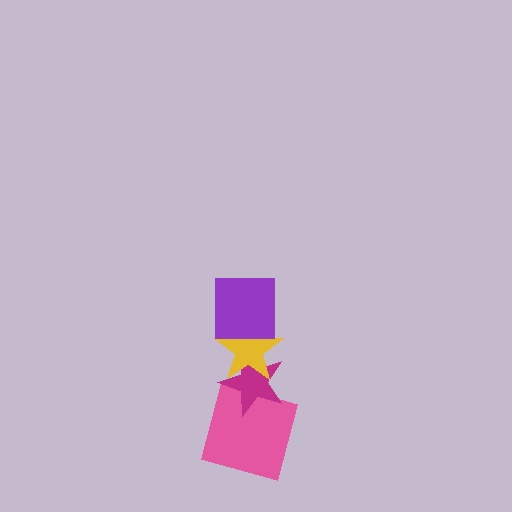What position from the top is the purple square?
The purple square is 1st from the top.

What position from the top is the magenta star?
The magenta star is 3rd from the top.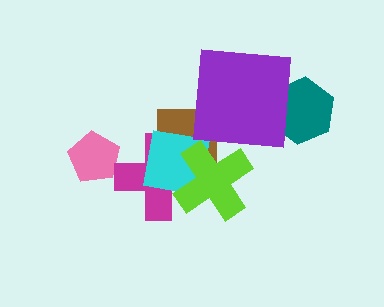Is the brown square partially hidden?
Yes, it is partially covered by another shape.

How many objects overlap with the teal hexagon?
1 object overlaps with the teal hexagon.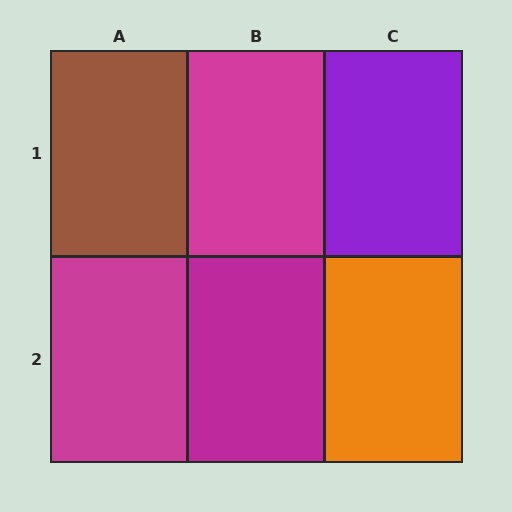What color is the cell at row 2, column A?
Magenta.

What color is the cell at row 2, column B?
Magenta.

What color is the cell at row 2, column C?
Orange.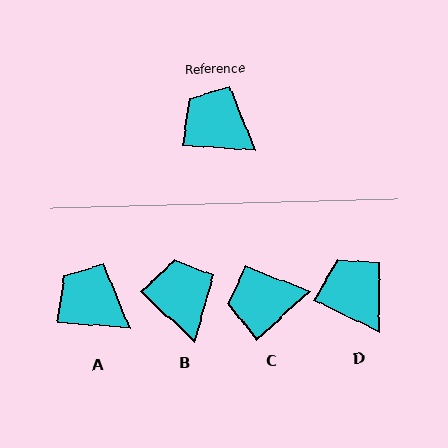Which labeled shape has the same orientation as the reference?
A.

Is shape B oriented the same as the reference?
No, it is off by about 38 degrees.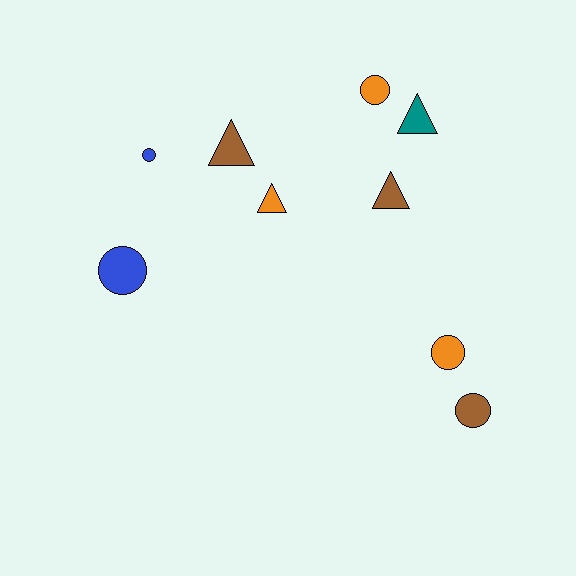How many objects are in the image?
There are 9 objects.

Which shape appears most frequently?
Circle, with 5 objects.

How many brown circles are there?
There is 1 brown circle.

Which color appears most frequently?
Brown, with 3 objects.